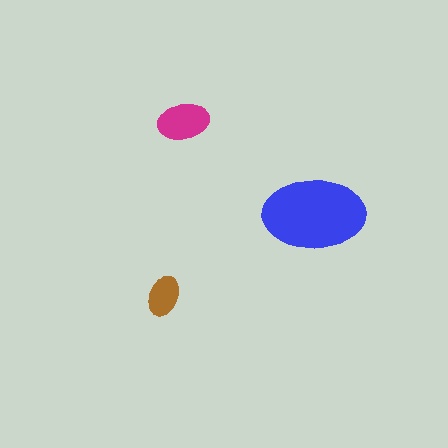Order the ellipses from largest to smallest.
the blue one, the magenta one, the brown one.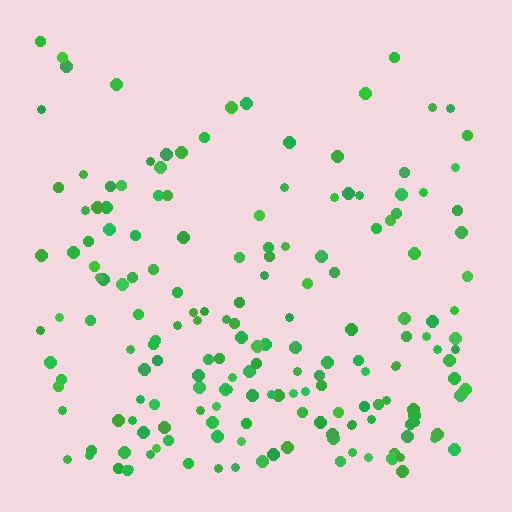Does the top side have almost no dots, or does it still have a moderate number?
Still a moderate number, just noticeably fewer than the bottom.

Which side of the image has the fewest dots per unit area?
The top.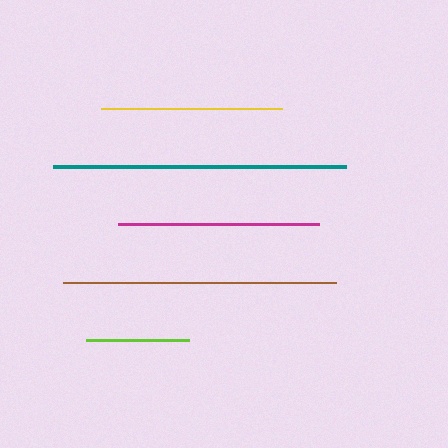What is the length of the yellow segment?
The yellow segment is approximately 181 pixels long.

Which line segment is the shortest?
The lime line is the shortest at approximately 103 pixels.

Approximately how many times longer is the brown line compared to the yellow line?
The brown line is approximately 1.5 times the length of the yellow line.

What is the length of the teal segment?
The teal segment is approximately 293 pixels long.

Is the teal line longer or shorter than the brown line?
The teal line is longer than the brown line.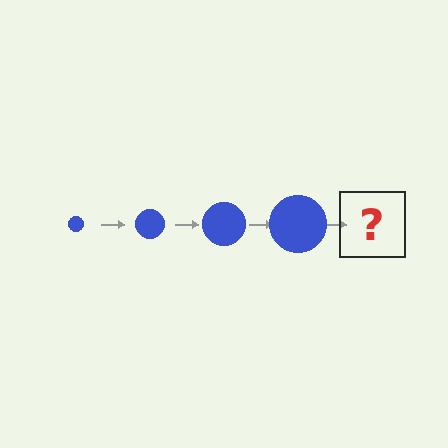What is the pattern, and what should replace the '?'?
The pattern is that the circle gets progressively larger each step. The '?' should be a blue circle, larger than the previous one.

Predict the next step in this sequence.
The next step is a blue circle, larger than the previous one.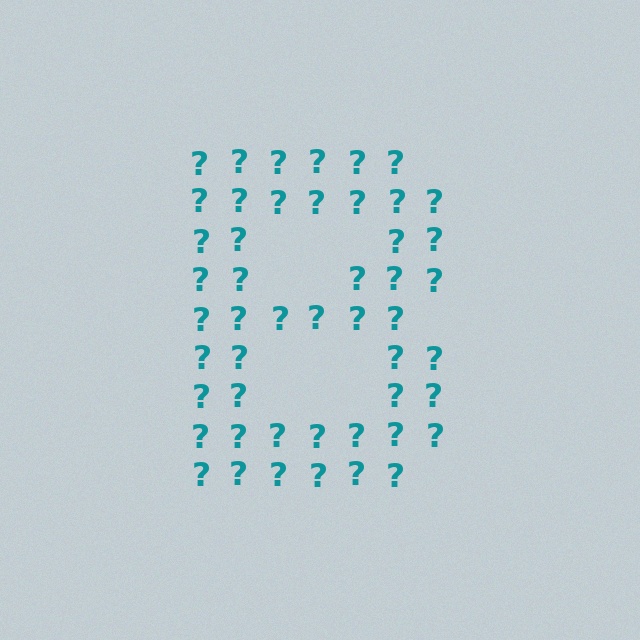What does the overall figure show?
The overall figure shows the letter B.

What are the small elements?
The small elements are question marks.